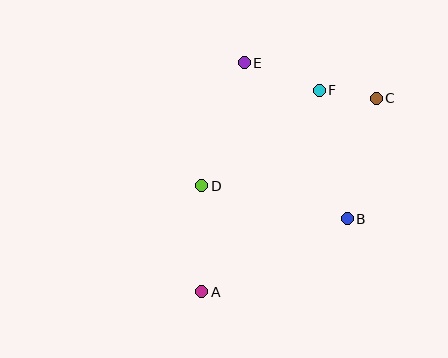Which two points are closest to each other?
Points C and F are closest to each other.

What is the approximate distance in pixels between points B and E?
The distance between B and E is approximately 187 pixels.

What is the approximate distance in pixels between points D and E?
The distance between D and E is approximately 130 pixels.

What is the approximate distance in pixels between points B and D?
The distance between B and D is approximately 149 pixels.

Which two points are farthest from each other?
Points A and C are farthest from each other.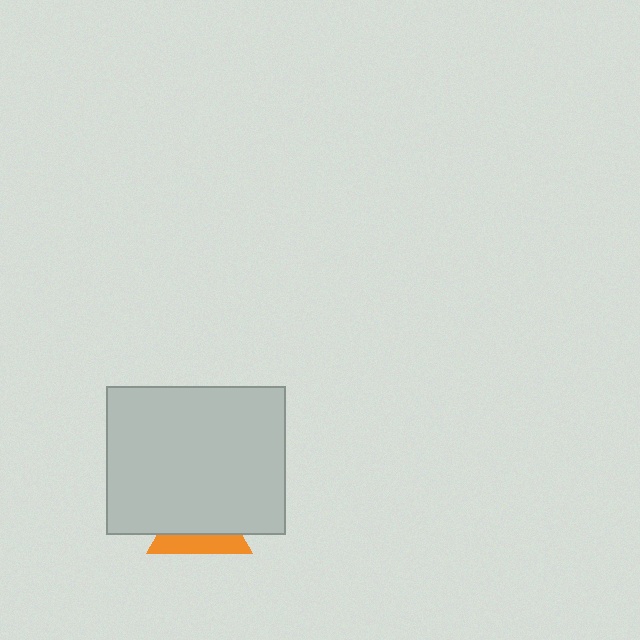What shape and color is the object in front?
The object in front is a light gray rectangle.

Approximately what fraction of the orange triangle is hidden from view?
Roughly 65% of the orange triangle is hidden behind the light gray rectangle.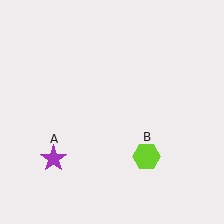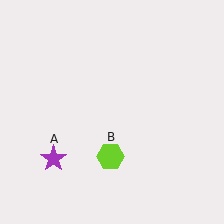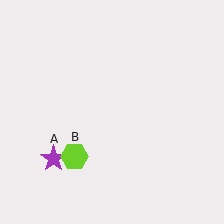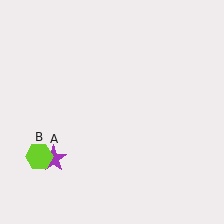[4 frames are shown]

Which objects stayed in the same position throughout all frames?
Purple star (object A) remained stationary.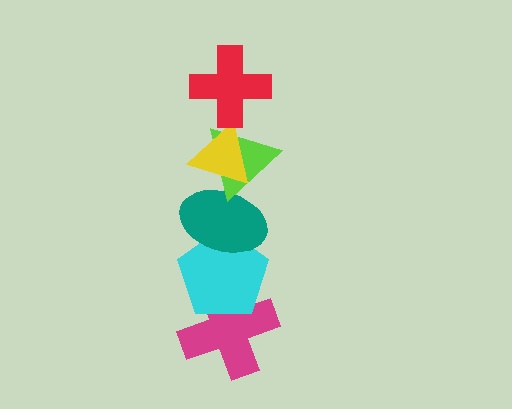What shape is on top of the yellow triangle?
The red cross is on top of the yellow triangle.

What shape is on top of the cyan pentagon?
The teal ellipse is on top of the cyan pentagon.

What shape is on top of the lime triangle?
The yellow triangle is on top of the lime triangle.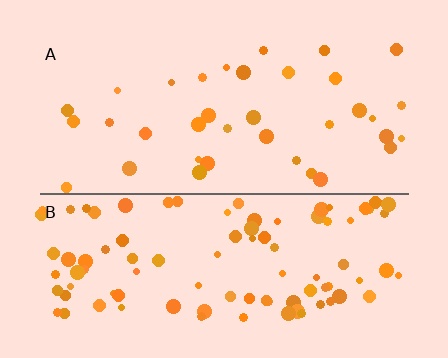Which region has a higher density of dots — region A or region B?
B (the bottom).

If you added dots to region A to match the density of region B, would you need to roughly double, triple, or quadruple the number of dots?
Approximately triple.